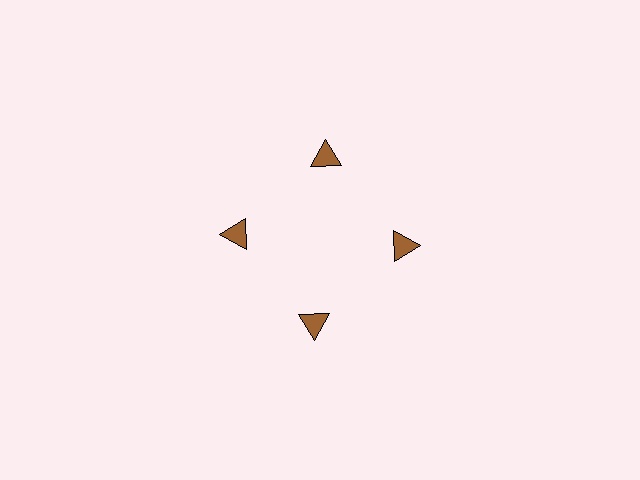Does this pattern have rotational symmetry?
Yes, this pattern has 4-fold rotational symmetry. It looks the same after rotating 90 degrees around the center.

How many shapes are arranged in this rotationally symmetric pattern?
There are 4 shapes, arranged in 4 groups of 1.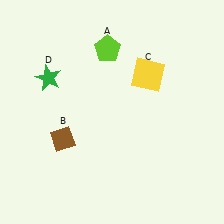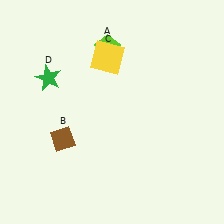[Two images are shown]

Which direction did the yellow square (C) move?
The yellow square (C) moved left.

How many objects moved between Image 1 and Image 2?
1 object moved between the two images.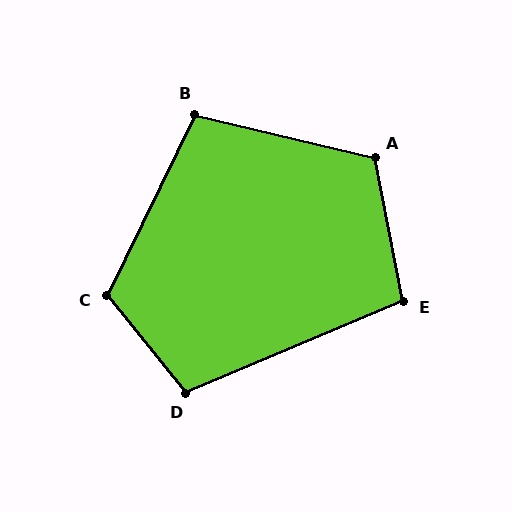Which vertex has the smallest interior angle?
E, at approximately 102 degrees.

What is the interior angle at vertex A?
Approximately 115 degrees (obtuse).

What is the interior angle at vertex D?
Approximately 106 degrees (obtuse).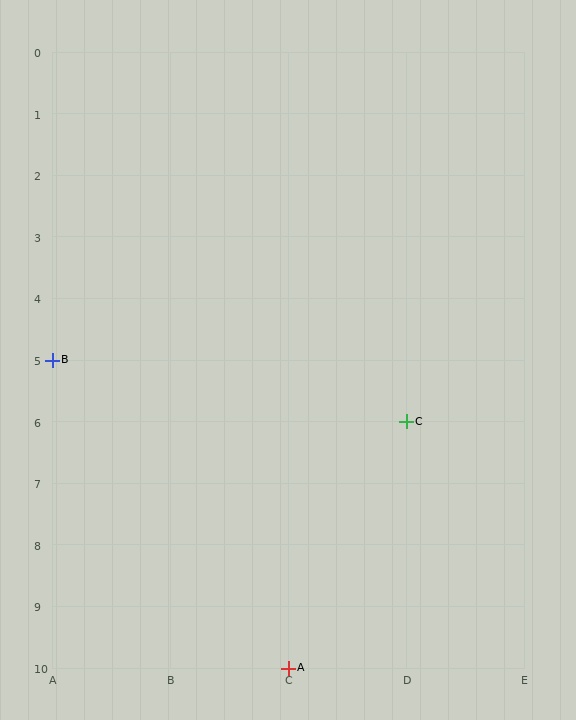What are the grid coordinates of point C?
Point C is at grid coordinates (D, 6).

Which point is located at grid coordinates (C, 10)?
Point A is at (C, 10).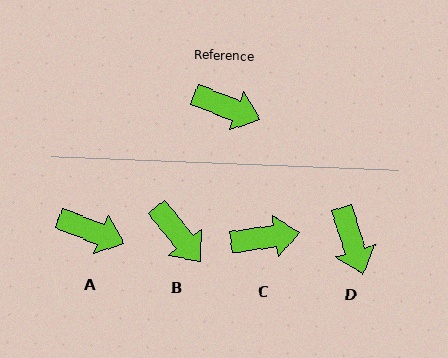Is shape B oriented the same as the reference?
No, it is off by about 31 degrees.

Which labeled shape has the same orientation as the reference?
A.